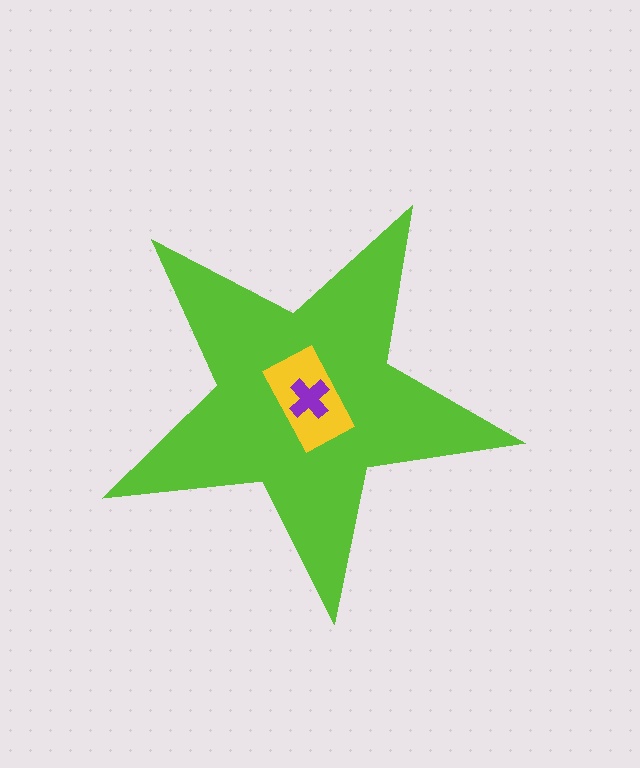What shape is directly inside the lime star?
The yellow rectangle.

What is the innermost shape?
The purple cross.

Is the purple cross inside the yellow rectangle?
Yes.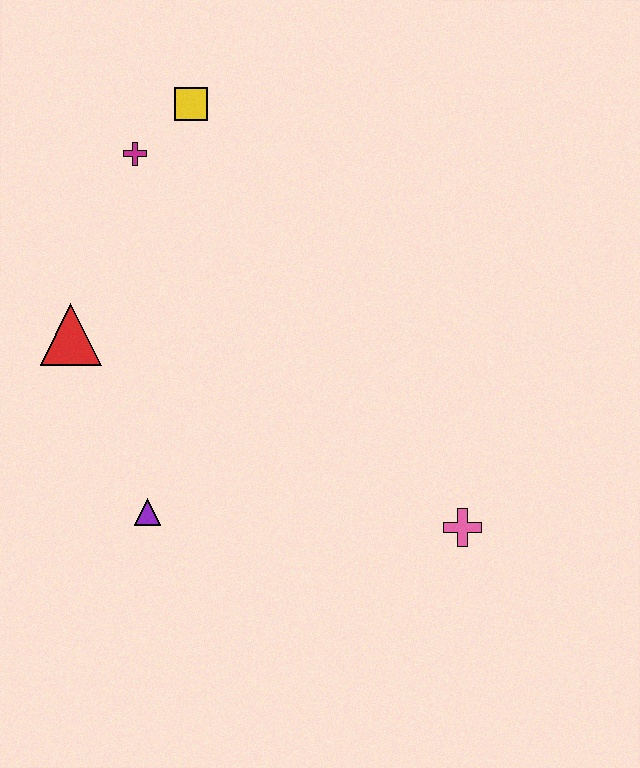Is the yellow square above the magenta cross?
Yes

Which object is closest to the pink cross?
The purple triangle is closest to the pink cross.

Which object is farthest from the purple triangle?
The yellow square is farthest from the purple triangle.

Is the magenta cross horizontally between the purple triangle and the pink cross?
No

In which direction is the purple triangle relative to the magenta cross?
The purple triangle is below the magenta cross.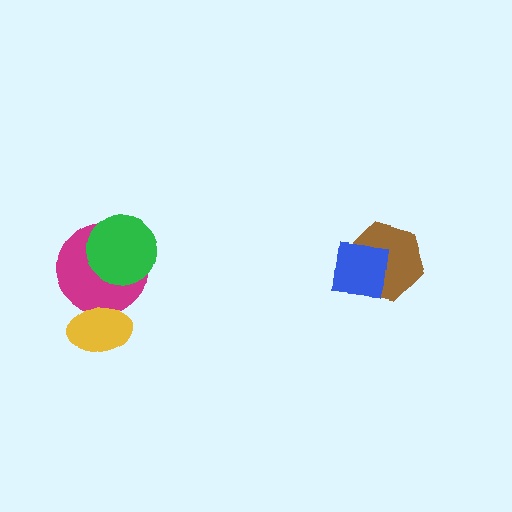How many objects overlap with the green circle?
1 object overlaps with the green circle.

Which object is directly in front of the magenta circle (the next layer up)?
The green circle is directly in front of the magenta circle.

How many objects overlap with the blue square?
1 object overlaps with the blue square.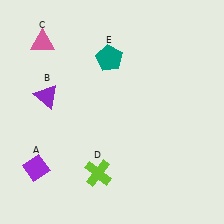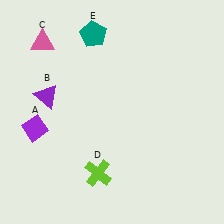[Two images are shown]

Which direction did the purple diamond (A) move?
The purple diamond (A) moved up.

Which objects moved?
The objects that moved are: the purple diamond (A), the teal pentagon (E).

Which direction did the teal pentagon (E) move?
The teal pentagon (E) moved up.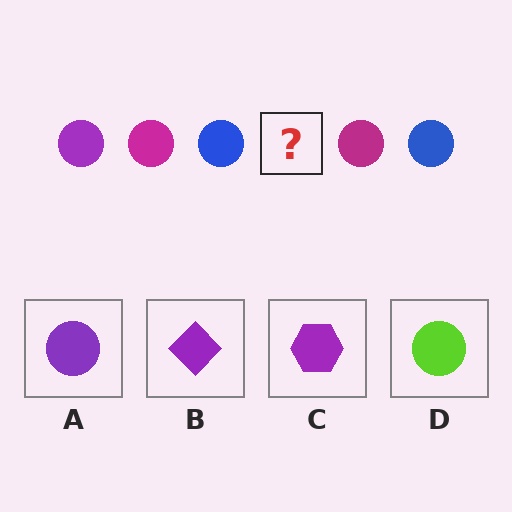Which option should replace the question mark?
Option A.